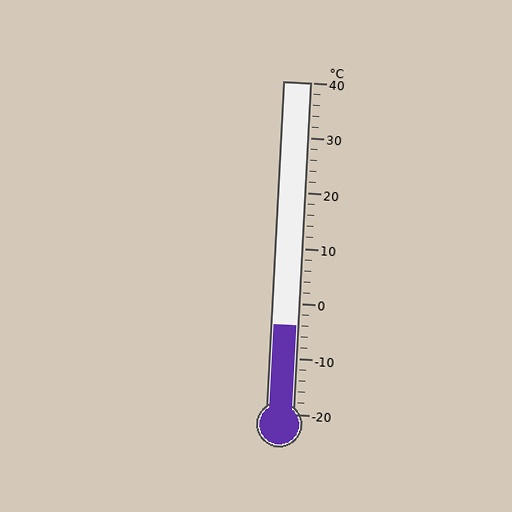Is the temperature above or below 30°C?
The temperature is below 30°C.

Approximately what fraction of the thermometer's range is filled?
The thermometer is filled to approximately 25% of its range.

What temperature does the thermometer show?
The thermometer shows approximately -4°C.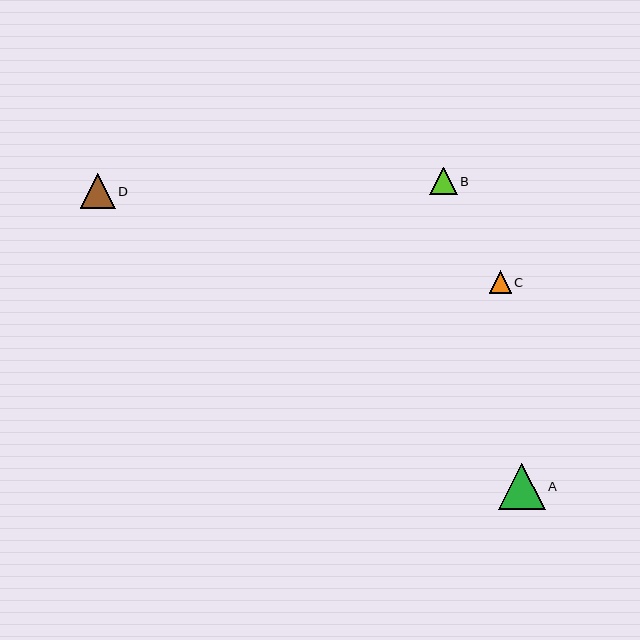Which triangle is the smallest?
Triangle C is the smallest with a size of approximately 22 pixels.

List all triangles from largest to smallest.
From largest to smallest: A, D, B, C.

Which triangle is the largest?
Triangle A is the largest with a size of approximately 46 pixels.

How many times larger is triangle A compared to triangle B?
Triangle A is approximately 1.7 times the size of triangle B.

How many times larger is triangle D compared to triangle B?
Triangle D is approximately 1.3 times the size of triangle B.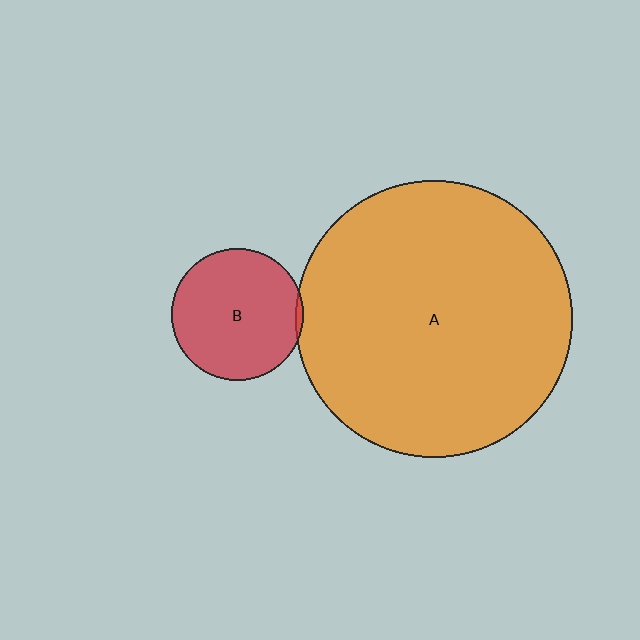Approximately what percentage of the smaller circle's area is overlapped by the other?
Approximately 5%.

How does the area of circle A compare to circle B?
Approximately 4.4 times.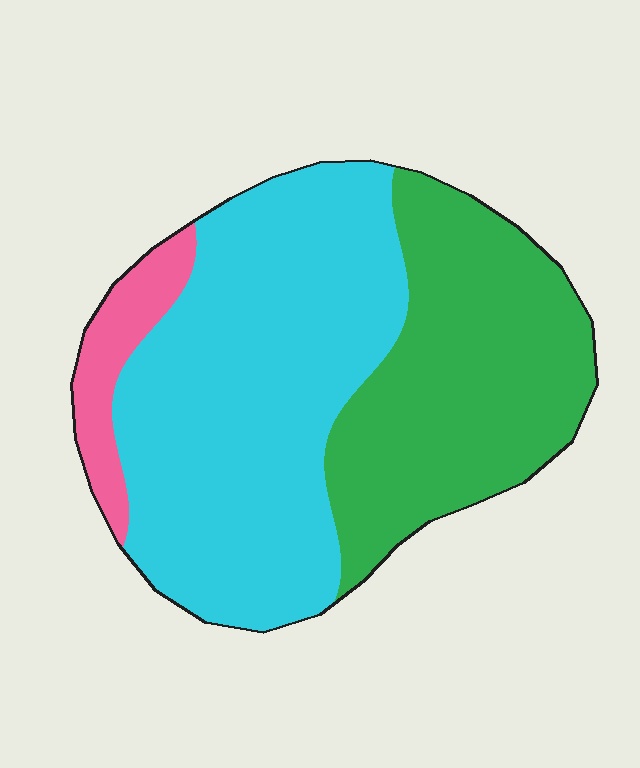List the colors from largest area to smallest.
From largest to smallest: cyan, green, pink.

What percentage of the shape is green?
Green covers 37% of the shape.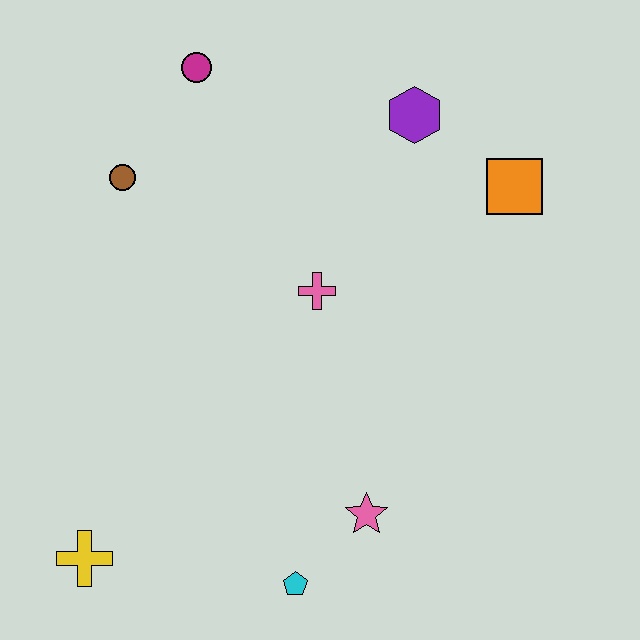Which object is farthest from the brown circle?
The cyan pentagon is farthest from the brown circle.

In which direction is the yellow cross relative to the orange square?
The yellow cross is to the left of the orange square.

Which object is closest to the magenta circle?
The brown circle is closest to the magenta circle.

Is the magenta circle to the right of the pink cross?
No